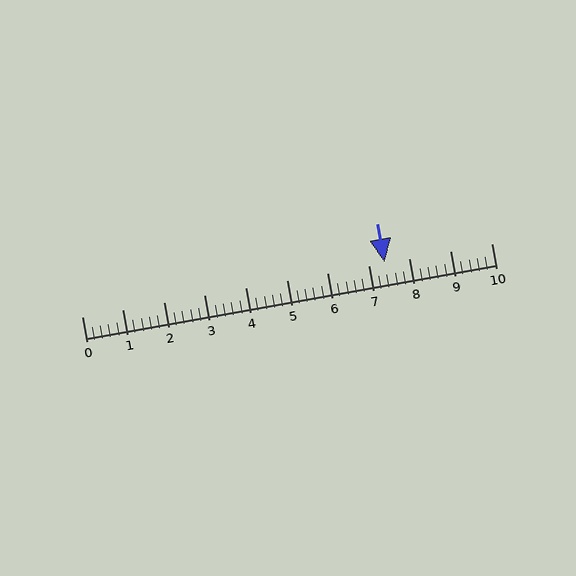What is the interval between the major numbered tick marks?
The major tick marks are spaced 1 units apart.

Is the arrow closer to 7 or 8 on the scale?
The arrow is closer to 7.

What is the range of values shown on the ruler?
The ruler shows values from 0 to 10.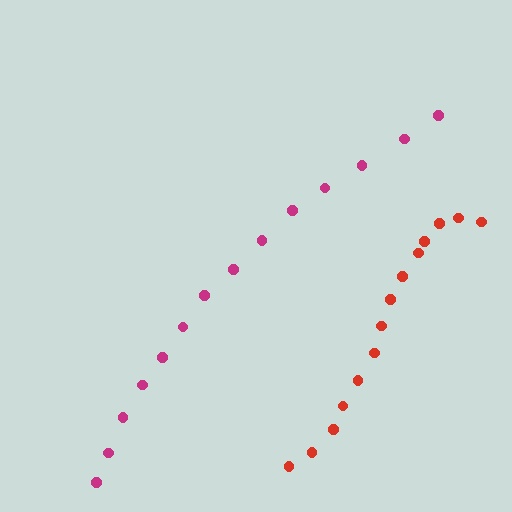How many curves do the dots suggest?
There are 2 distinct paths.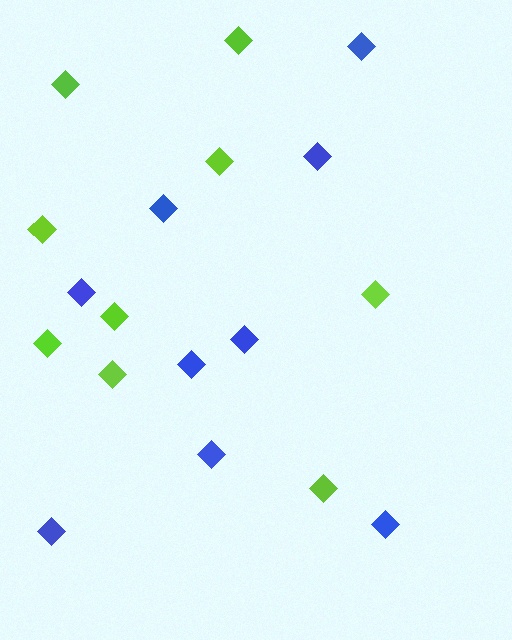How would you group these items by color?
There are 2 groups: one group of blue diamonds (9) and one group of lime diamonds (9).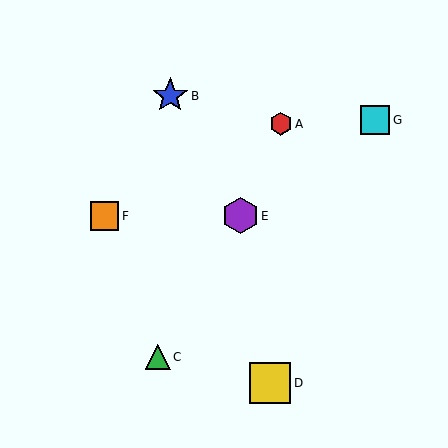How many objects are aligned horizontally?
2 objects (E, F) are aligned horizontally.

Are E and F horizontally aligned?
Yes, both are at y≈216.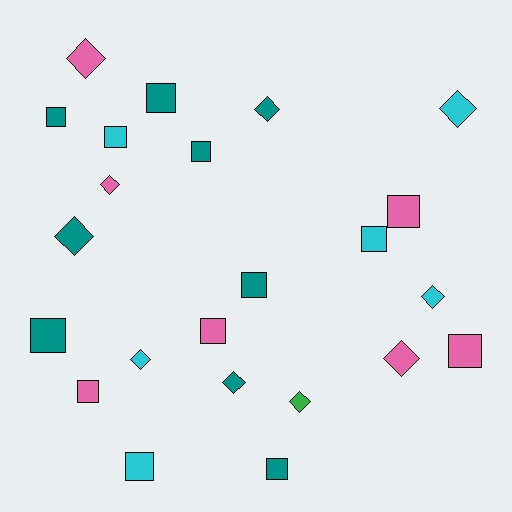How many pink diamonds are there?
There are 3 pink diamonds.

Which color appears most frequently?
Teal, with 9 objects.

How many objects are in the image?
There are 23 objects.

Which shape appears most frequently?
Square, with 13 objects.